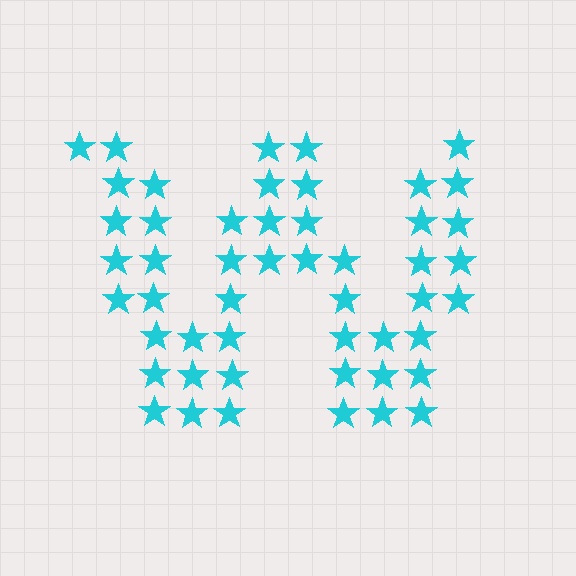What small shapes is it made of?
It is made of small stars.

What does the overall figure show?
The overall figure shows the letter W.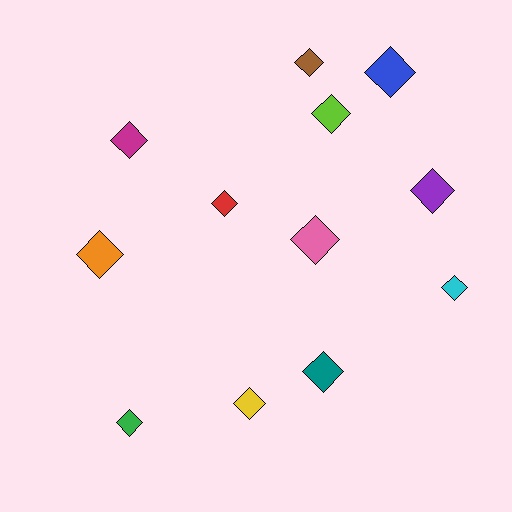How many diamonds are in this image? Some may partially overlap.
There are 12 diamonds.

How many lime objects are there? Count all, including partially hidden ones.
There is 1 lime object.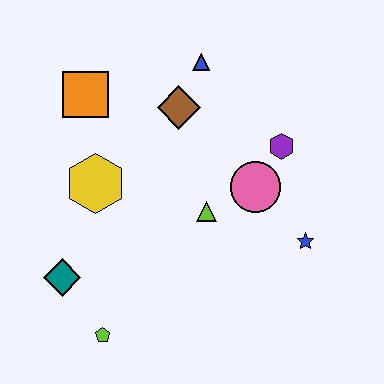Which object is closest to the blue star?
The pink circle is closest to the blue star.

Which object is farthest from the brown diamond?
The lime pentagon is farthest from the brown diamond.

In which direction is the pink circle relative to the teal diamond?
The pink circle is to the right of the teal diamond.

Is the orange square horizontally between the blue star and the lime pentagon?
No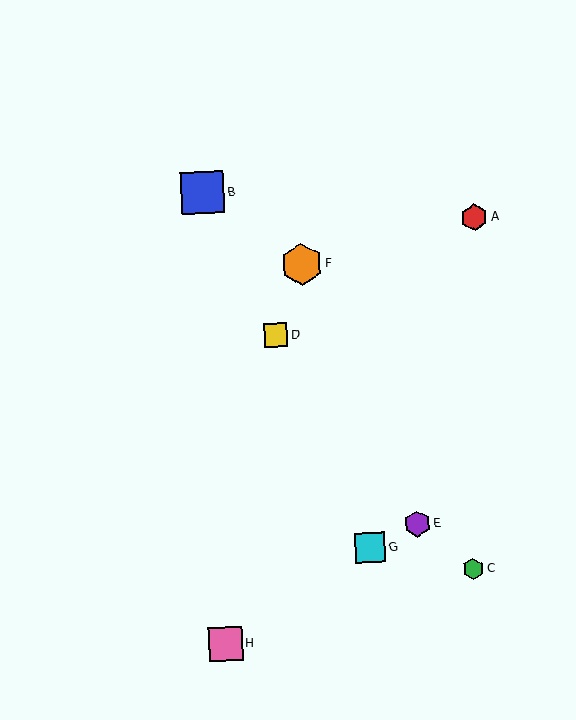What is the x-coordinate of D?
Object D is at x≈276.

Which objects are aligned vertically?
Objects B, H are aligned vertically.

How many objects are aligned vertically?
2 objects (B, H) are aligned vertically.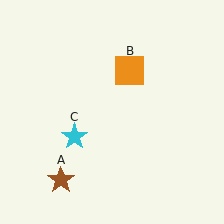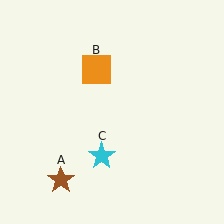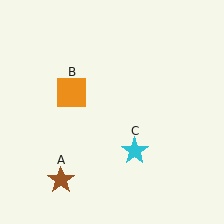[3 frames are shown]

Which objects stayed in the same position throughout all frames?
Brown star (object A) remained stationary.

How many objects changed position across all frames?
2 objects changed position: orange square (object B), cyan star (object C).